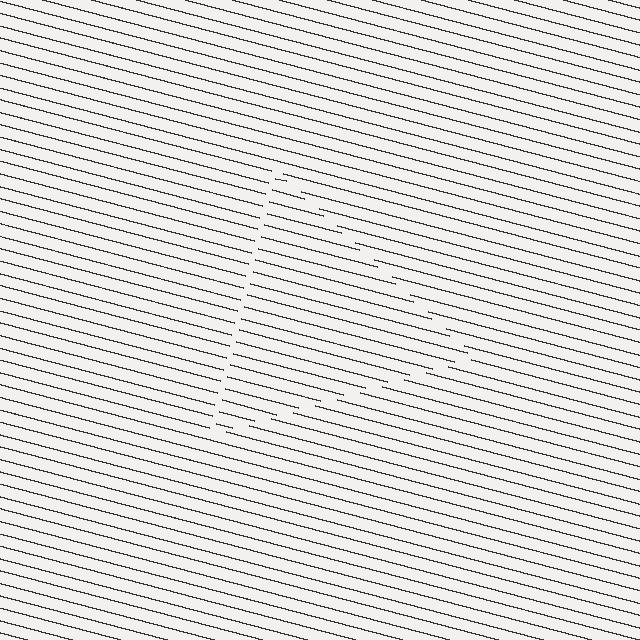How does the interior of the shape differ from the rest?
The interior of the shape contains the same grating, shifted by half a period — the contour is defined by the phase discontinuity where line-ends from the inner and outer gratings abut.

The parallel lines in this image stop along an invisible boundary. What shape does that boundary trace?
An illusory triangle. The interior of the shape contains the same grating, shifted by half a period — the contour is defined by the phase discontinuity where line-ends from the inner and outer gratings abut.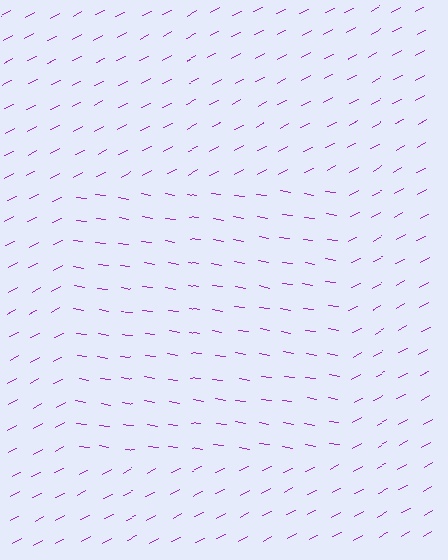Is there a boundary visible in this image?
Yes, there is a texture boundary formed by a change in line orientation.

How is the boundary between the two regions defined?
The boundary is defined purely by a change in line orientation (approximately 37 degrees difference). All lines are the same color and thickness.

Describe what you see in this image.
The image is filled with small purple line segments. A rectangle region in the image has lines oriented differently from the surrounding lines, creating a visible texture boundary.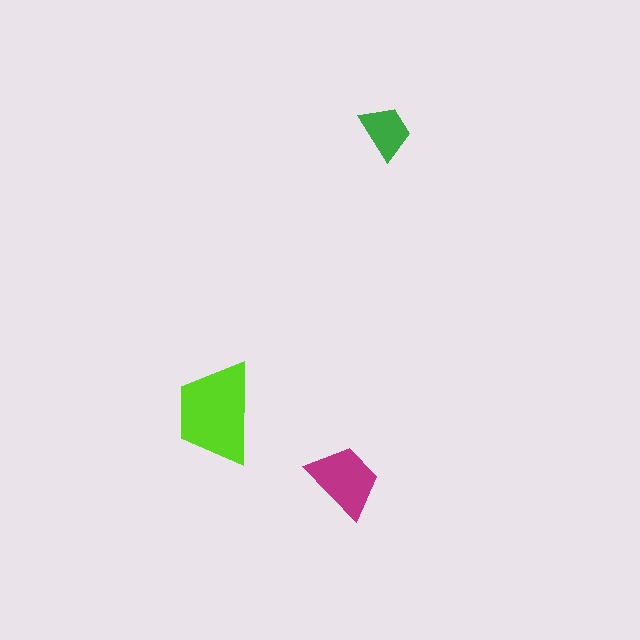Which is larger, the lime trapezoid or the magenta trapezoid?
The lime one.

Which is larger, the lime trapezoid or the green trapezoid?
The lime one.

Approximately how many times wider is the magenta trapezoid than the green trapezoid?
About 1.5 times wider.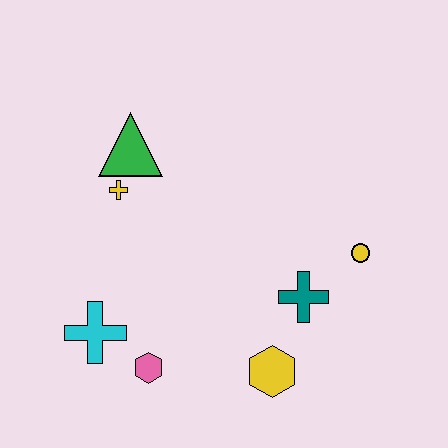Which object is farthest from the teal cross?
The green triangle is farthest from the teal cross.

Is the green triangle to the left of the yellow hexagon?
Yes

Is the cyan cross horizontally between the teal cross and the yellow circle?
No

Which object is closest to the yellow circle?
The teal cross is closest to the yellow circle.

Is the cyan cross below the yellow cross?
Yes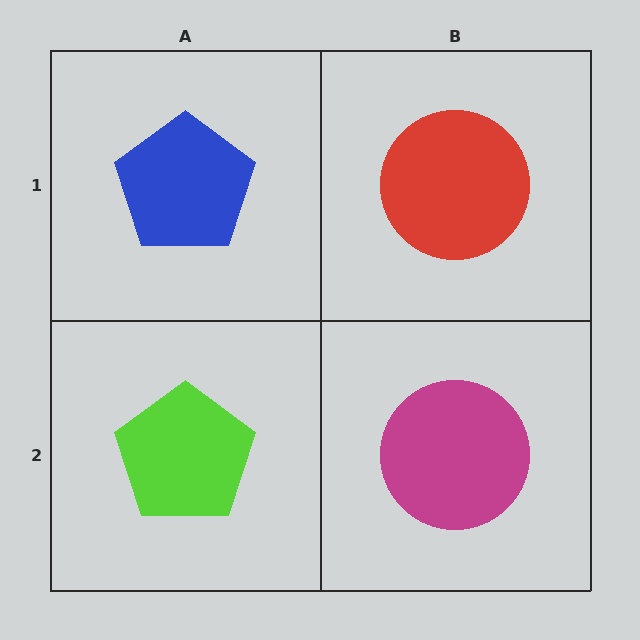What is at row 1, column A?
A blue pentagon.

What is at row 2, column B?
A magenta circle.